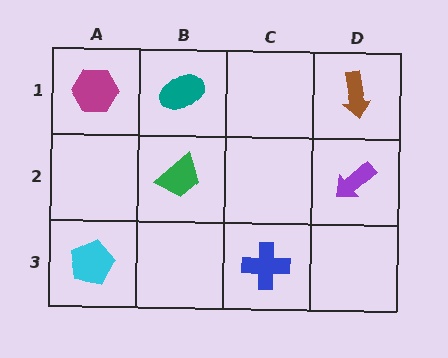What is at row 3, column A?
A cyan pentagon.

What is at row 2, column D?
A purple arrow.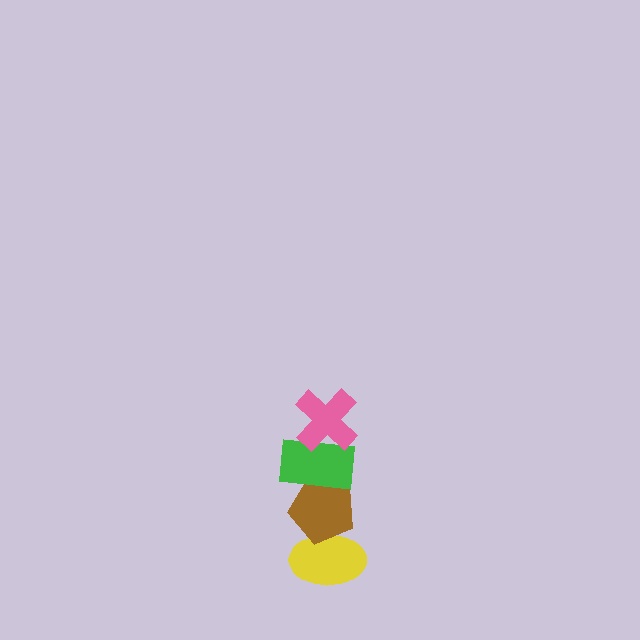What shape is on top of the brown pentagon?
The green rectangle is on top of the brown pentagon.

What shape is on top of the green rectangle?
The pink cross is on top of the green rectangle.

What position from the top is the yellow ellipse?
The yellow ellipse is 4th from the top.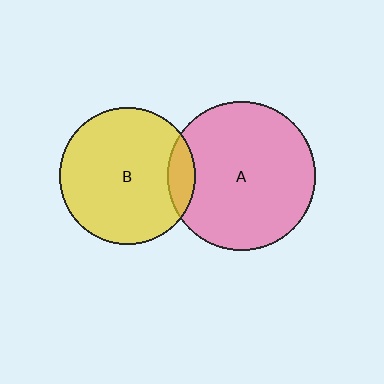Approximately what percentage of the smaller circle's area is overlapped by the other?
Approximately 10%.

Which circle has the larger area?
Circle A (pink).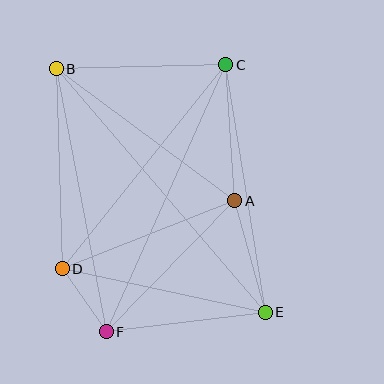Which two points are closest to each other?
Points D and F are closest to each other.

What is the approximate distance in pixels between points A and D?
The distance between A and D is approximately 185 pixels.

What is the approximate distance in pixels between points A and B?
The distance between A and B is approximately 222 pixels.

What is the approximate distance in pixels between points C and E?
The distance between C and E is approximately 250 pixels.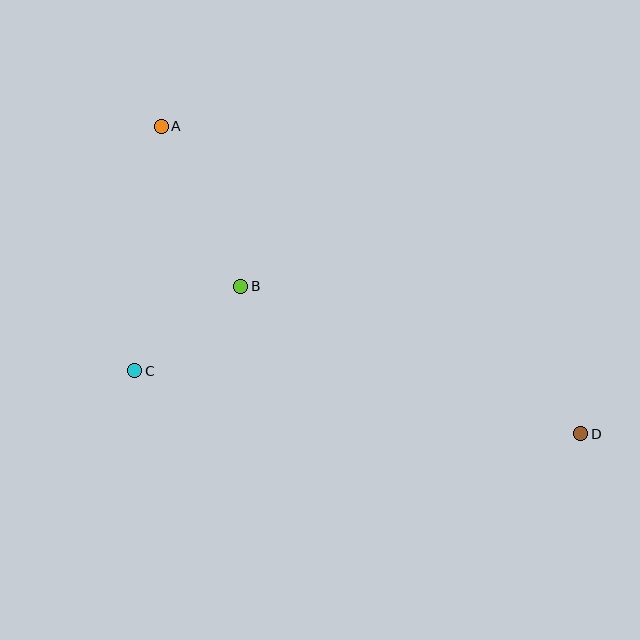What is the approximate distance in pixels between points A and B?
The distance between A and B is approximately 178 pixels.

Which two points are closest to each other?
Points B and C are closest to each other.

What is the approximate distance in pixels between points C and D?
The distance between C and D is approximately 450 pixels.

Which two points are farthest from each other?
Points A and D are farthest from each other.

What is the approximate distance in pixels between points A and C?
The distance between A and C is approximately 246 pixels.